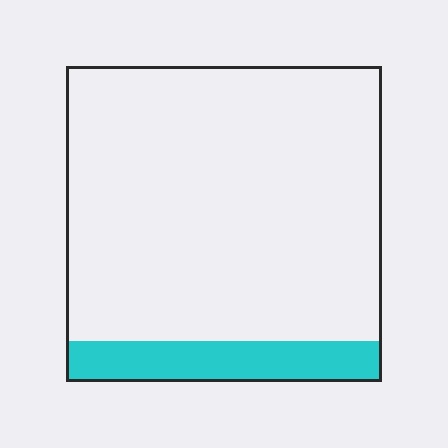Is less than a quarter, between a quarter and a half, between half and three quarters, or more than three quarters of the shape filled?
Less than a quarter.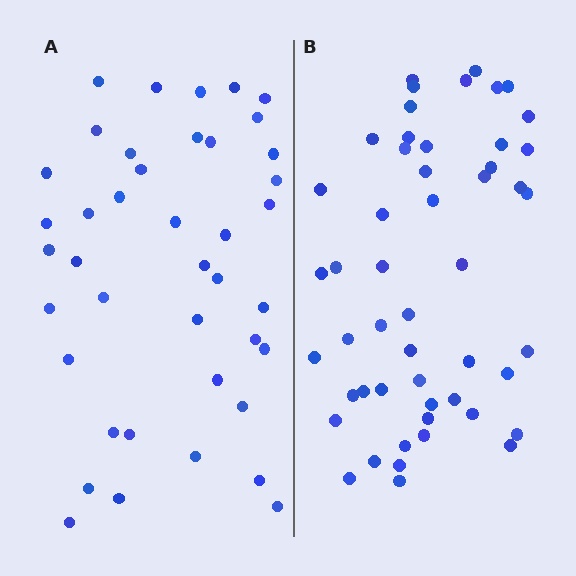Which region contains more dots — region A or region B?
Region B (the right region) has more dots.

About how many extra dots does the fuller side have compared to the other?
Region B has roughly 10 or so more dots than region A.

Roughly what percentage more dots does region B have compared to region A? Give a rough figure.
About 25% more.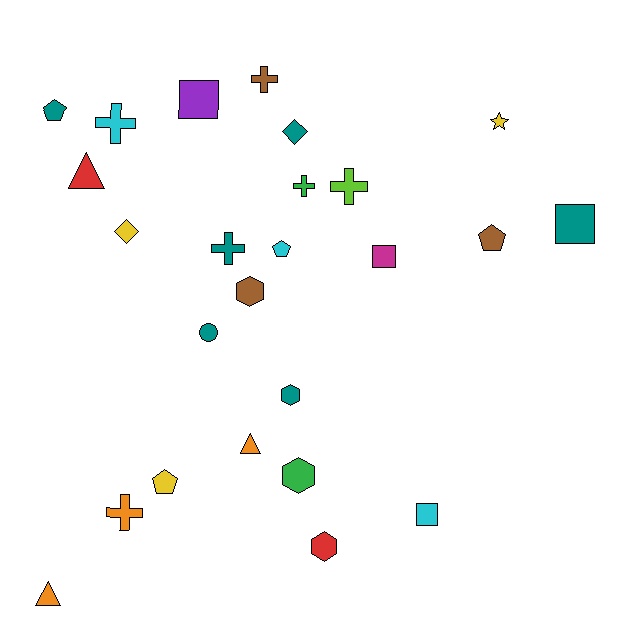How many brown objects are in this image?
There are 3 brown objects.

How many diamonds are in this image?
There are 2 diamonds.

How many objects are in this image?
There are 25 objects.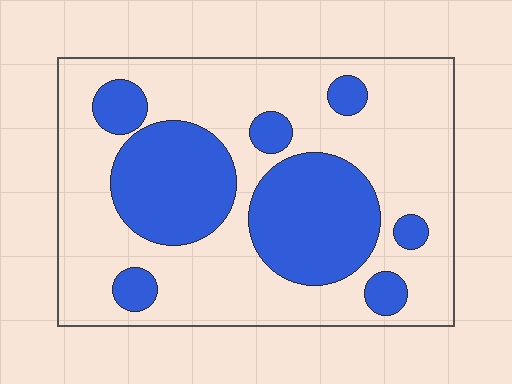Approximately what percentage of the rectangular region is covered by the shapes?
Approximately 35%.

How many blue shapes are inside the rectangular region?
8.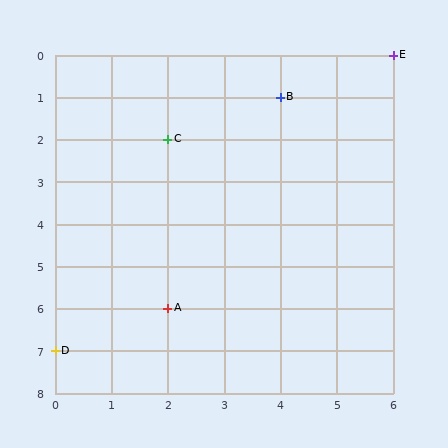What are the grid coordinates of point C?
Point C is at grid coordinates (2, 2).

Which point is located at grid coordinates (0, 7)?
Point D is at (0, 7).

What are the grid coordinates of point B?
Point B is at grid coordinates (4, 1).